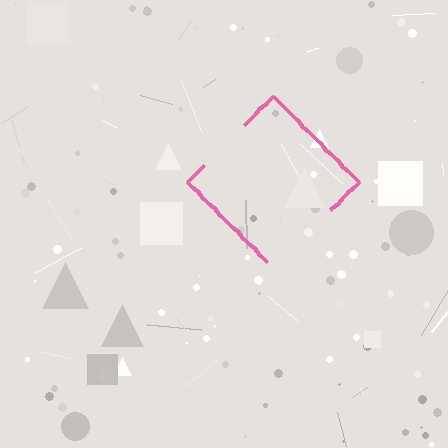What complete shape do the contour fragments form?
The contour fragments form a diamond.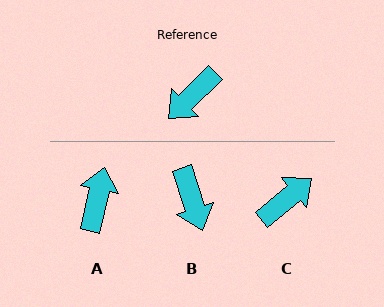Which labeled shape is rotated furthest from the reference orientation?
C, about 175 degrees away.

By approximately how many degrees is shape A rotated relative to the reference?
Approximately 148 degrees clockwise.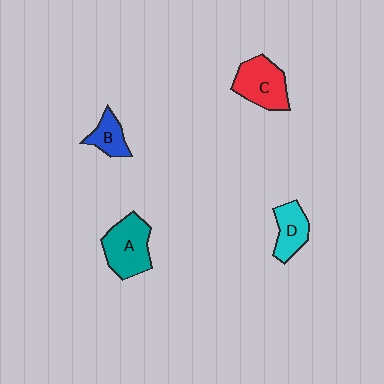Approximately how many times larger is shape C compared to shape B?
Approximately 1.8 times.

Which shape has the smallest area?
Shape B (blue).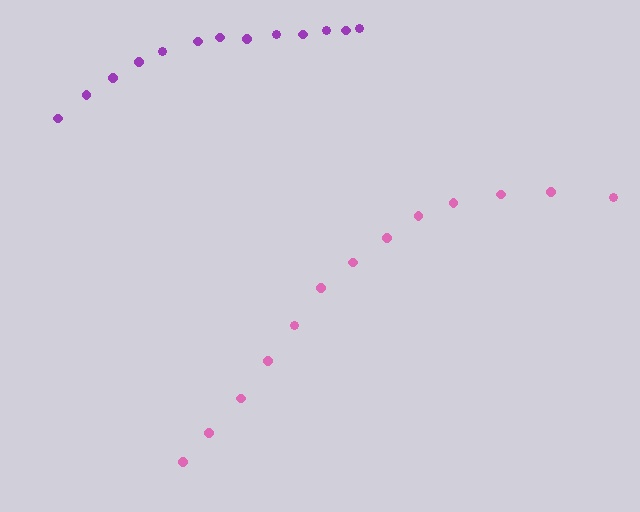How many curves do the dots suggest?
There are 2 distinct paths.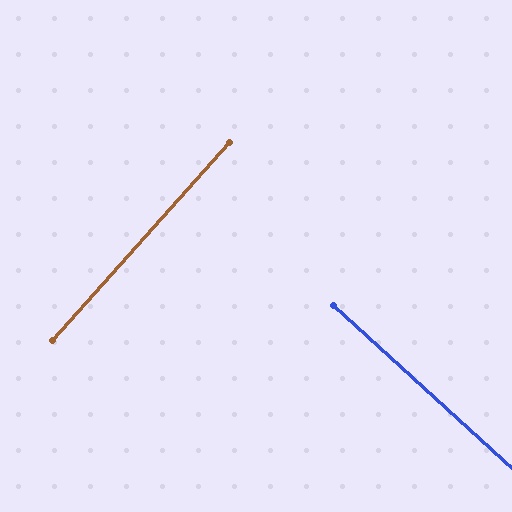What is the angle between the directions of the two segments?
Approximately 90 degrees.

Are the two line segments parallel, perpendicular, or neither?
Perpendicular — they meet at approximately 90°.